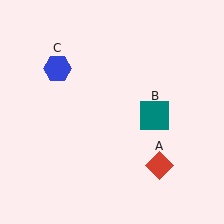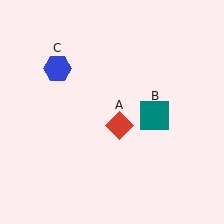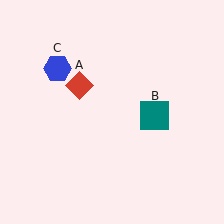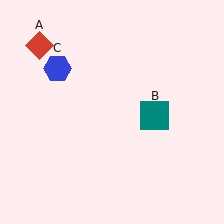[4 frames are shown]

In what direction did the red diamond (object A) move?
The red diamond (object A) moved up and to the left.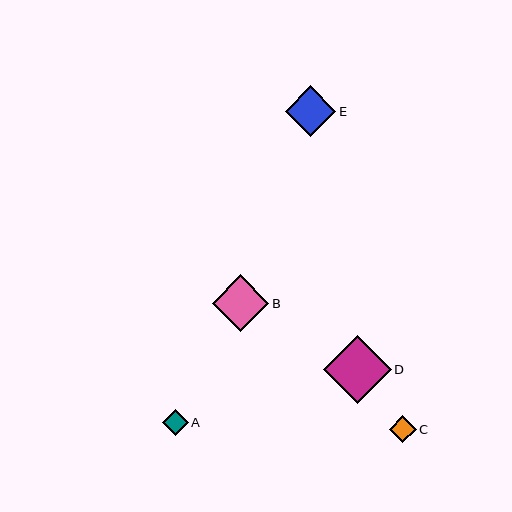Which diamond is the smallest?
Diamond A is the smallest with a size of approximately 26 pixels.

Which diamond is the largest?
Diamond D is the largest with a size of approximately 68 pixels.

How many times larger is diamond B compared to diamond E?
Diamond B is approximately 1.1 times the size of diamond E.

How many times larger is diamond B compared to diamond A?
Diamond B is approximately 2.2 times the size of diamond A.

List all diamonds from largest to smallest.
From largest to smallest: D, B, E, C, A.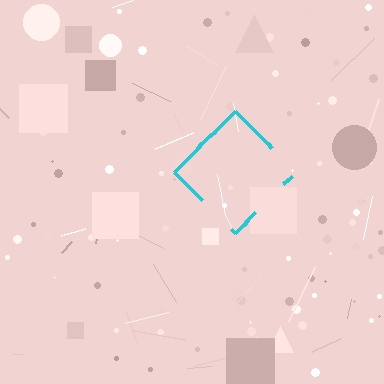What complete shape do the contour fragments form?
The contour fragments form a diamond.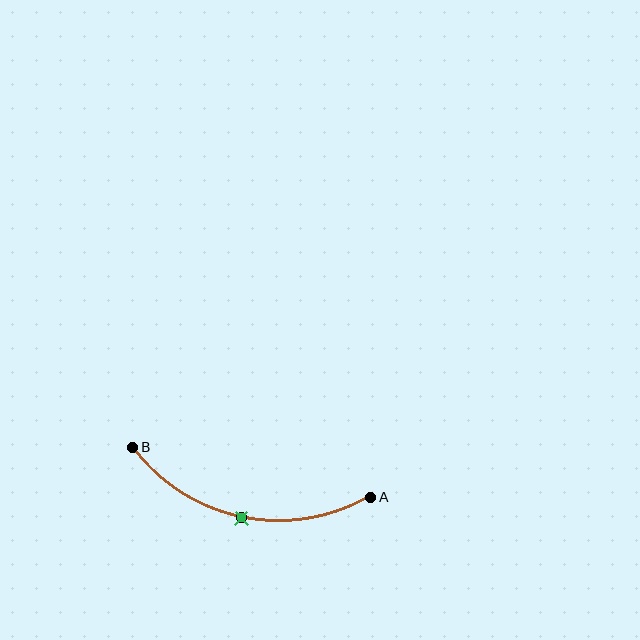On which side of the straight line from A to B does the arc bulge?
The arc bulges below the straight line connecting A and B.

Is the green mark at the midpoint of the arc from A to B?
Yes. The green mark lies on the arc at equal arc-length from both A and B — it is the arc midpoint.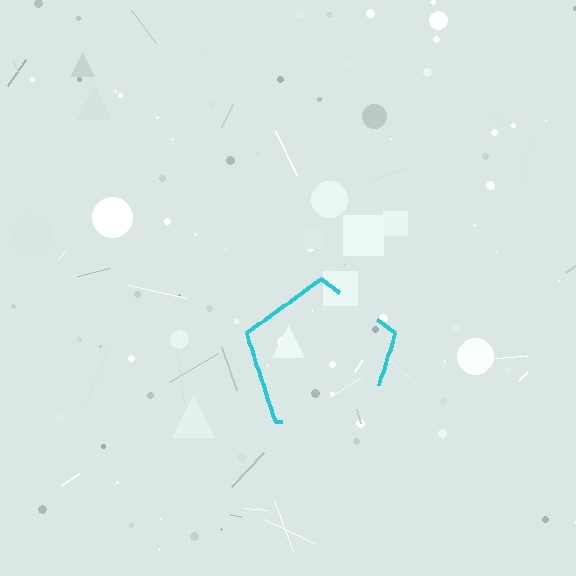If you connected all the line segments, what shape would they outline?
They would outline a pentagon.